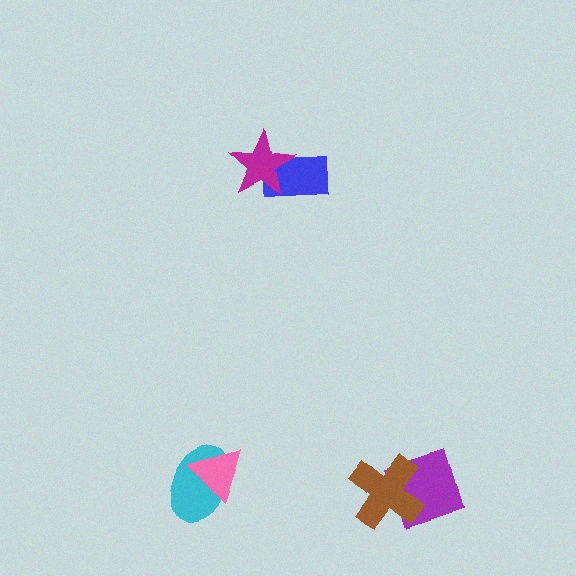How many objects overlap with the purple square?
1 object overlaps with the purple square.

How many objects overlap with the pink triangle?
1 object overlaps with the pink triangle.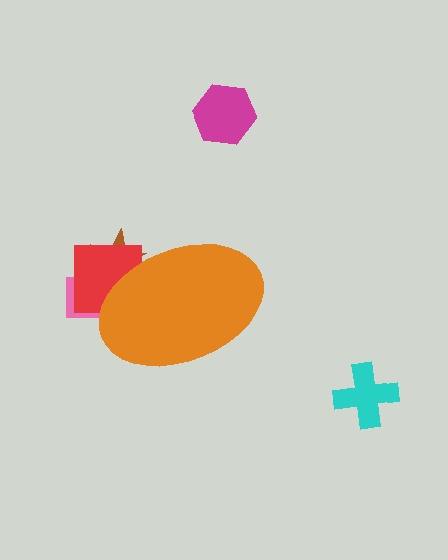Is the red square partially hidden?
Yes, the red square is partially hidden behind the orange ellipse.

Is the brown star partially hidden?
Yes, the brown star is partially hidden behind the orange ellipse.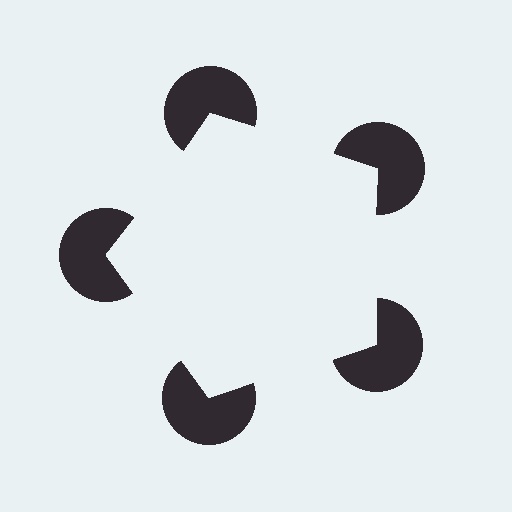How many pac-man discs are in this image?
There are 5 — one at each vertex of the illusory pentagon.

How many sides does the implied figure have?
5 sides.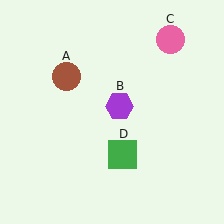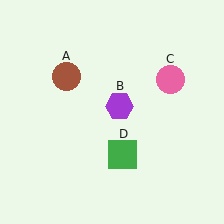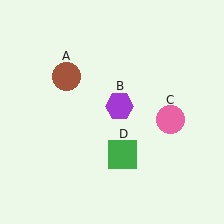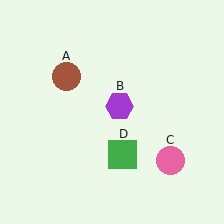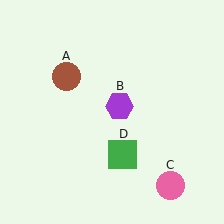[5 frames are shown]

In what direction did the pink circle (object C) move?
The pink circle (object C) moved down.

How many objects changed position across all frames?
1 object changed position: pink circle (object C).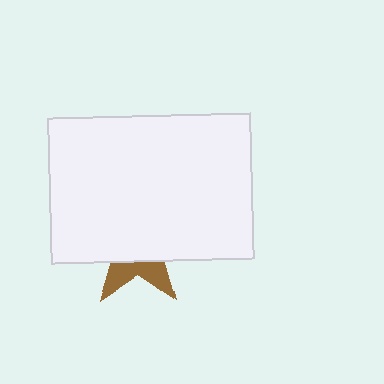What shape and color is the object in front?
The object in front is a white rectangle.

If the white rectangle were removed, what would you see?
You would see the complete brown star.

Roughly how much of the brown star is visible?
A small part of it is visible (roughly 31%).